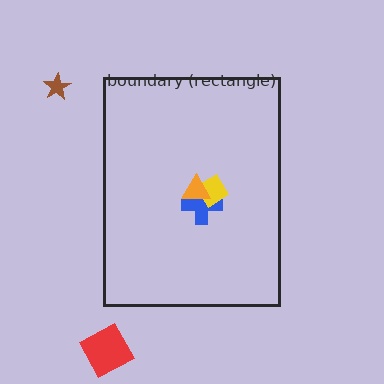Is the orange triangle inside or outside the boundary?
Inside.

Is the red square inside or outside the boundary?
Outside.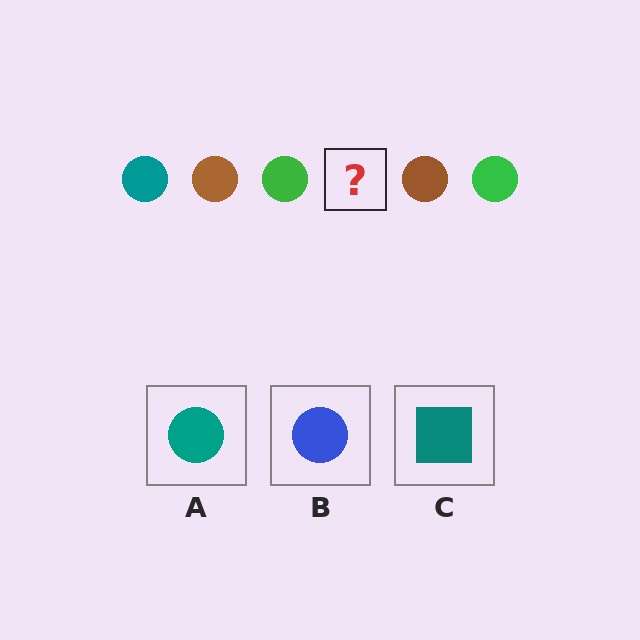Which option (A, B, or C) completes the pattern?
A.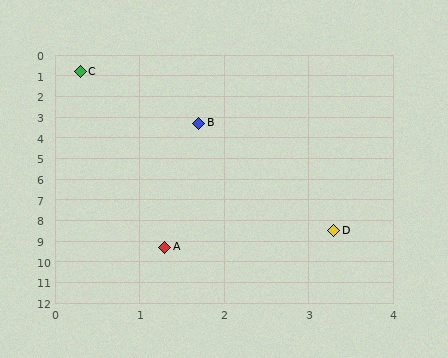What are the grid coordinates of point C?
Point C is at approximately (0.3, 0.8).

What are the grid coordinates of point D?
Point D is at approximately (3.3, 8.5).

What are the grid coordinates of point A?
Point A is at approximately (1.3, 9.3).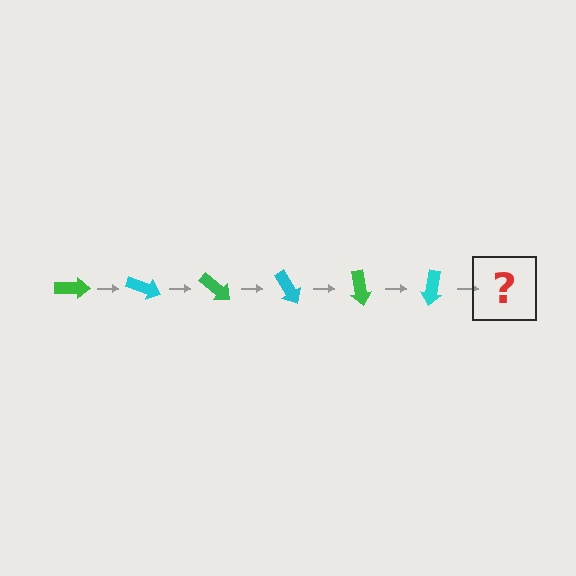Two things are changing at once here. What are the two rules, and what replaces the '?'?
The two rules are that it rotates 20 degrees each step and the color cycles through green and cyan. The '?' should be a green arrow, rotated 120 degrees from the start.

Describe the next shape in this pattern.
It should be a green arrow, rotated 120 degrees from the start.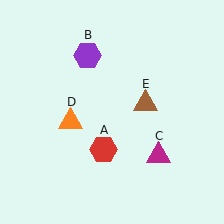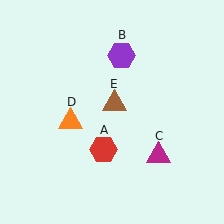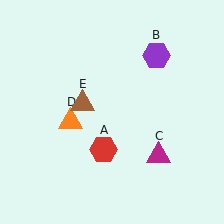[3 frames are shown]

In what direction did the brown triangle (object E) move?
The brown triangle (object E) moved left.